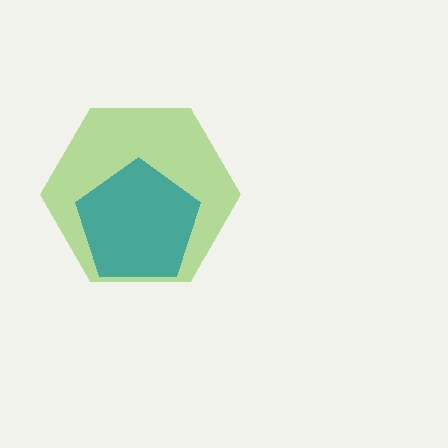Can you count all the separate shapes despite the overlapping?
Yes, there are 2 separate shapes.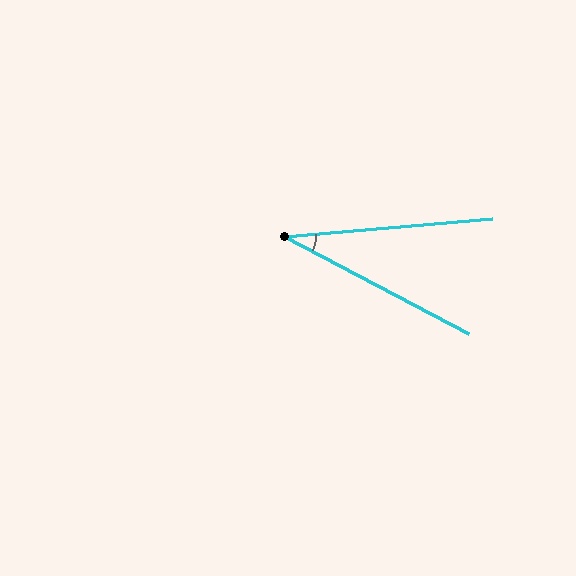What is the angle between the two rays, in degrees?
Approximately 33 degrees.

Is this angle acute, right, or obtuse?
It is acute.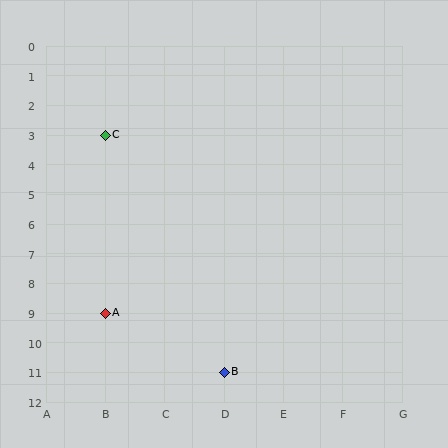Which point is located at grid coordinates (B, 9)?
Point A is at (B, 9).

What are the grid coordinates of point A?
Point A is at grid coordinates (B, 9).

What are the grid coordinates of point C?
Point C is at grid coordinates (B, 3).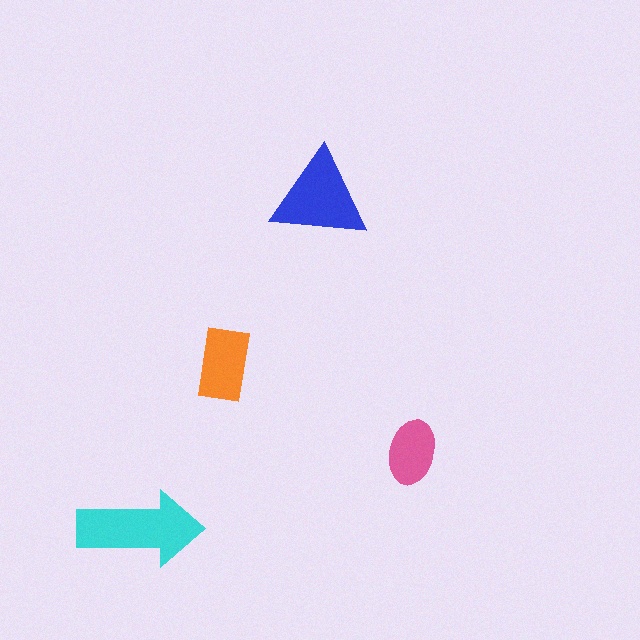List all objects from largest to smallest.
The cyan arrow, the blue triangle, the orange rectangle, the pink ellipse.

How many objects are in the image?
There are 4 objects in the image.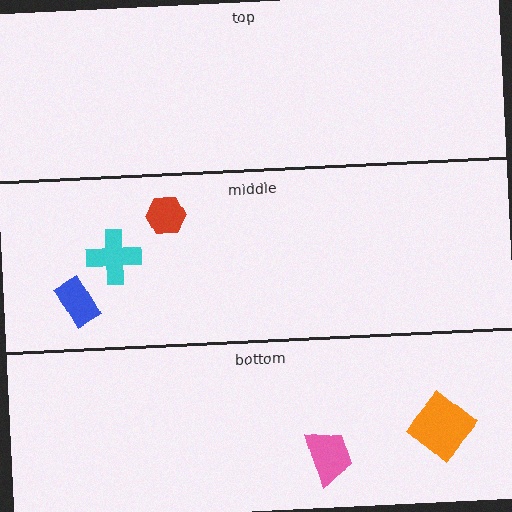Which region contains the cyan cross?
The middle region.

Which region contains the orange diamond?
The bottom region.